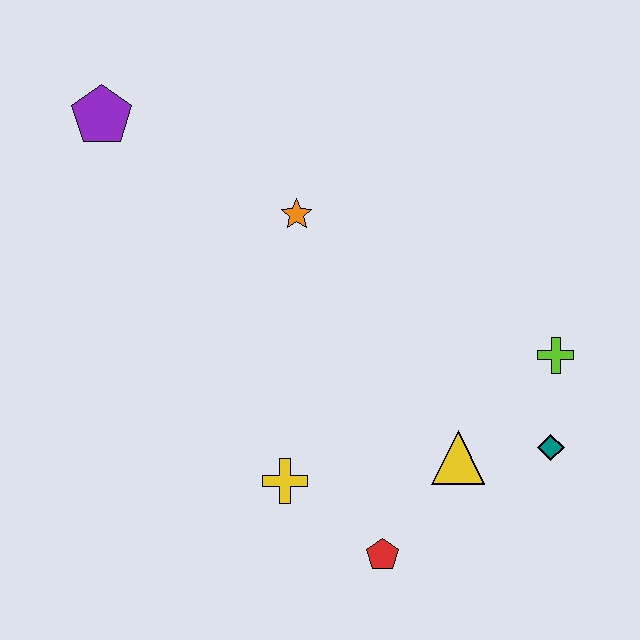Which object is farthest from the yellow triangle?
The purple pentagon is farthest from the yellow triangle.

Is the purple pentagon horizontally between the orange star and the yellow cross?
No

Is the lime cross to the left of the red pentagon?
No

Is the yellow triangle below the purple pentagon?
Yes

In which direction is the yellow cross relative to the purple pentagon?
The yellow cross is below the purple pentagon.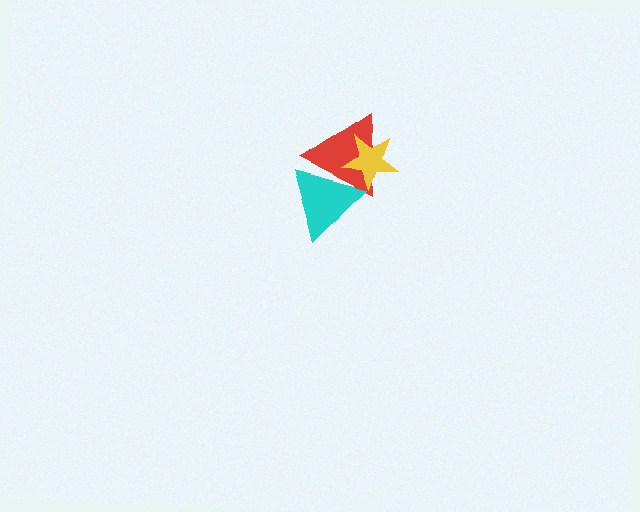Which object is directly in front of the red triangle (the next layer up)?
The yellow star is directly in front of the red triangle.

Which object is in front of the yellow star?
The cyan triangle is in front of the yellow star.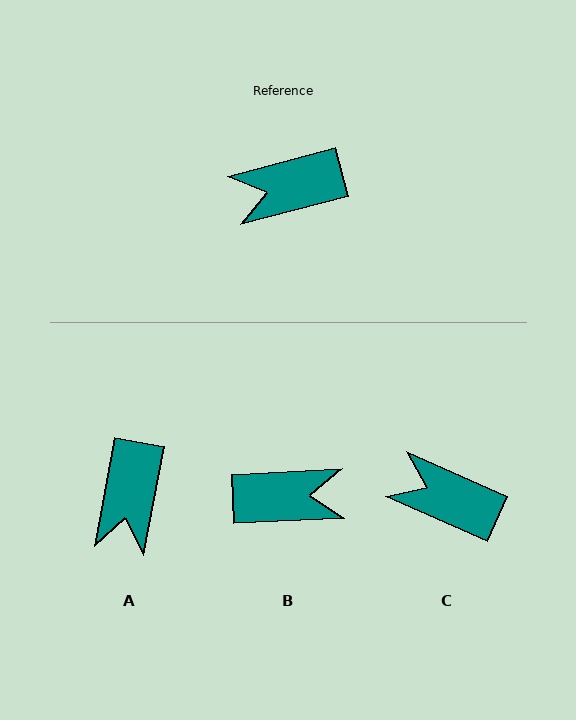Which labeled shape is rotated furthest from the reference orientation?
B, about 168 degrees away.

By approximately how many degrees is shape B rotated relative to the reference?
Approximately 168 degrees counter-clockwise.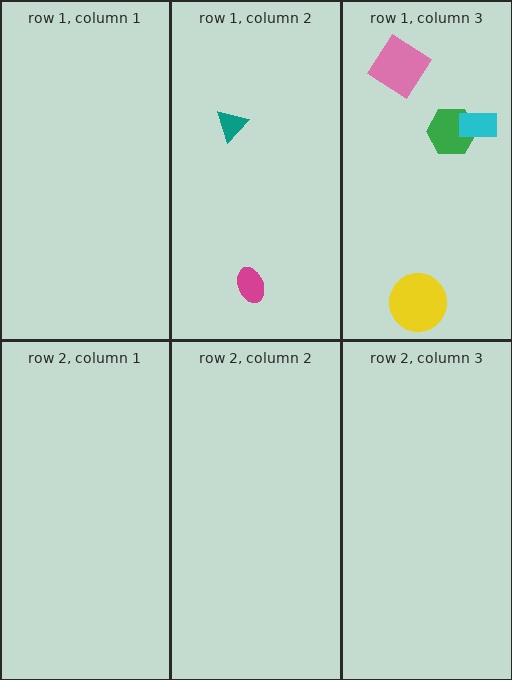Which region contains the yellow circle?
The row 1, column 3 region.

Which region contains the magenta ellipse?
The row 1, column 2 region.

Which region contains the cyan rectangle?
The row 1, column 3 region.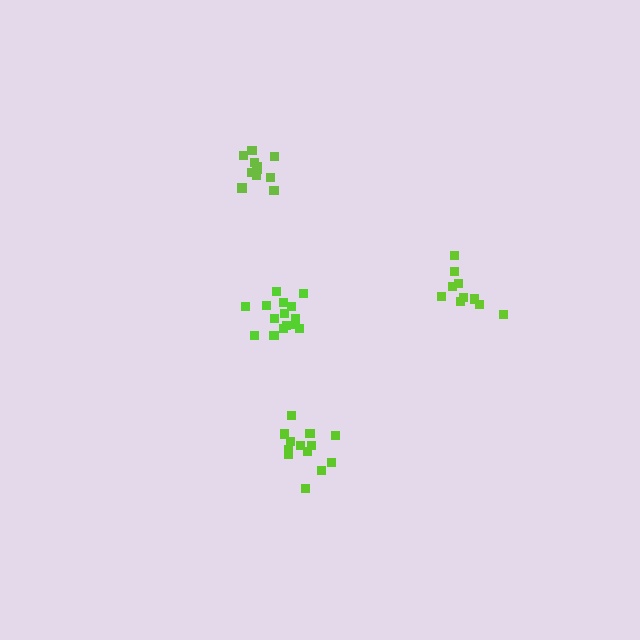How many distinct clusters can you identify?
There are 4 distinct clusters.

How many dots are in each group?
Group 1: 15 dots, Group 2: 13 dots, Group 3: 11 dots, Group 4: 10 dots (49 total).